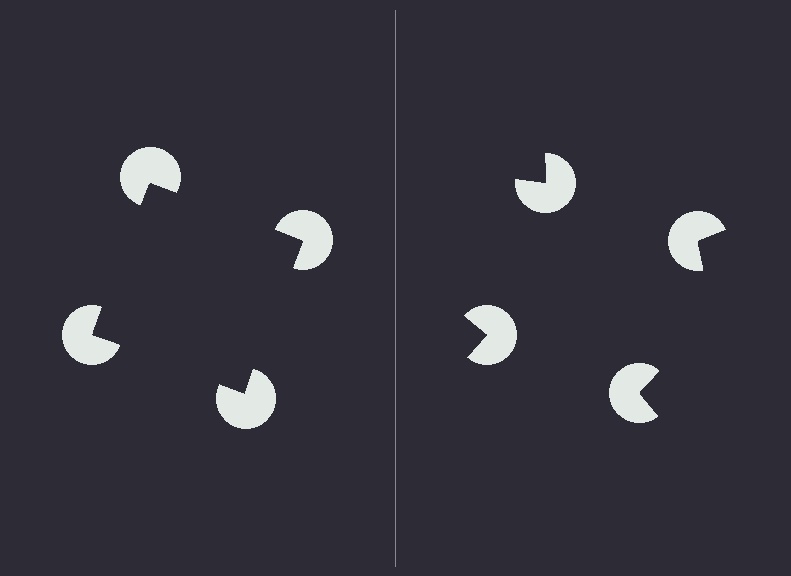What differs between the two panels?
The pac-man discs are positioned identically on both sides; only the wedge orientations differ. On the left they align to a square; on the right they are misaligned.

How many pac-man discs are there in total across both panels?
8 — 4 on each side.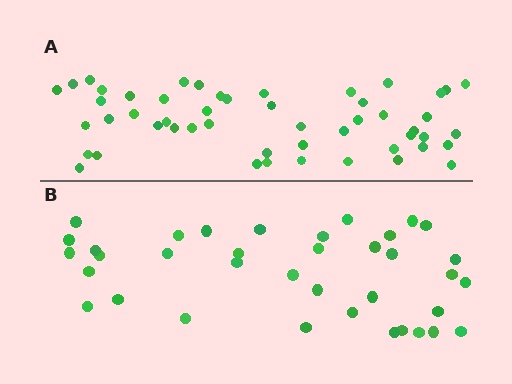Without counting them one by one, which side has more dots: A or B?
Region A (the top region) has more dots.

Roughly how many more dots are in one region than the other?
Region A has approximately 15 more dots than region B.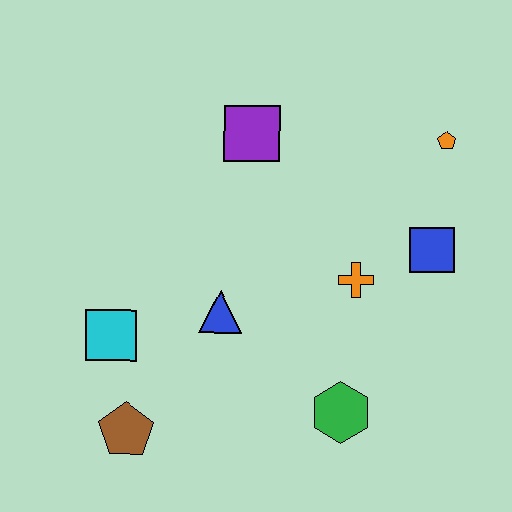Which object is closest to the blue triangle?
The cyan square is closest to the blue triangle.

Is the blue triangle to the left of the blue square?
Yes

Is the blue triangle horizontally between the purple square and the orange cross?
No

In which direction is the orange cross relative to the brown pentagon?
The orange cross is to the right of the brown pentagon.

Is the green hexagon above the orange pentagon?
No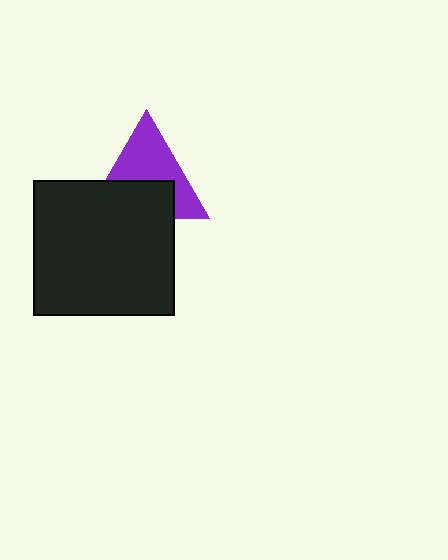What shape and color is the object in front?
The object in front is a black rectangle.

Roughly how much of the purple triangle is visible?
About half of it is visible (roughly 54%).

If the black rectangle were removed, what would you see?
You would see the complete purple triangle.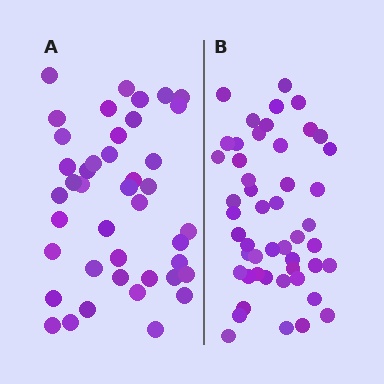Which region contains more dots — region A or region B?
Region B (the right region) has more dots.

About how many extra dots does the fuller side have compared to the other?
Region B has roughly 8 or so more dots than region A.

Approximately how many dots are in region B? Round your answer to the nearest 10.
About 50 dots. (The exact count is 49, which rounds to 50.)